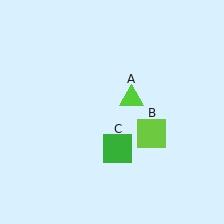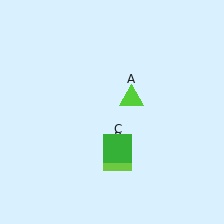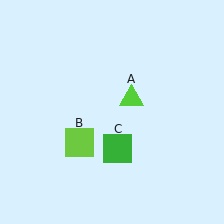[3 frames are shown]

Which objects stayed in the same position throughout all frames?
Lime triangle (object A) and green square (object C) remained stationary.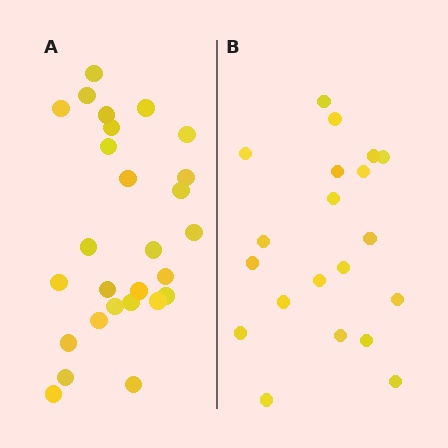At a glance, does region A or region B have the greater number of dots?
Region A (the left region) has more dots.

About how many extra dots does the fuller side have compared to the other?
Region A has roughly 8 or so more dots than region B.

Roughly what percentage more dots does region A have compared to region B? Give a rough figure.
About 35% more.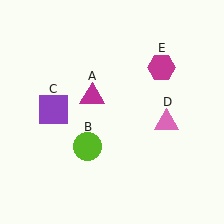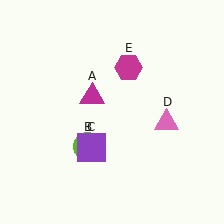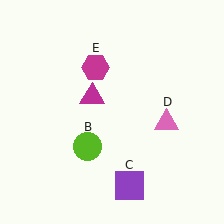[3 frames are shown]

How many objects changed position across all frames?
2 objects changed position: purple square (object C), magenta hexagon (object E).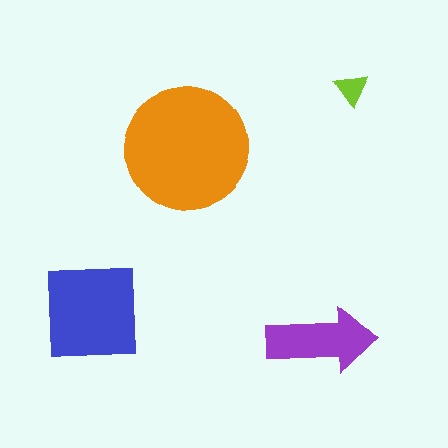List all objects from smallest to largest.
The lime triangle, the purple arrow, the blue square, the orange circle.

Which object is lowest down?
The purple arrow is bottommost.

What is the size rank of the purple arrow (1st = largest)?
3rd.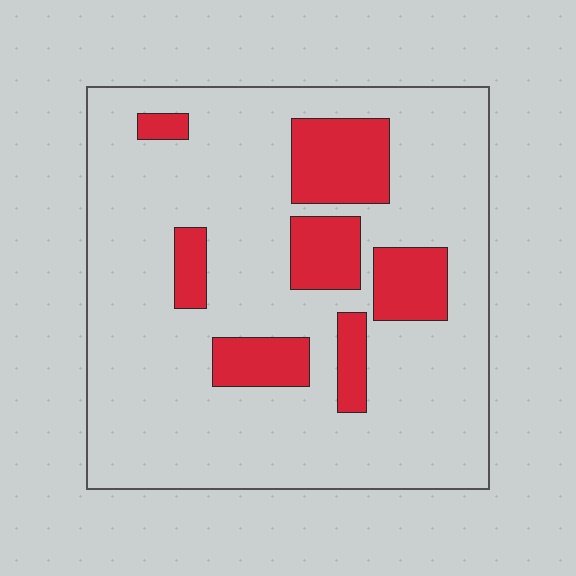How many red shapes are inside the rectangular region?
7.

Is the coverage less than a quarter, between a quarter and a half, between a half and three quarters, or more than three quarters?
Less than a quarter.